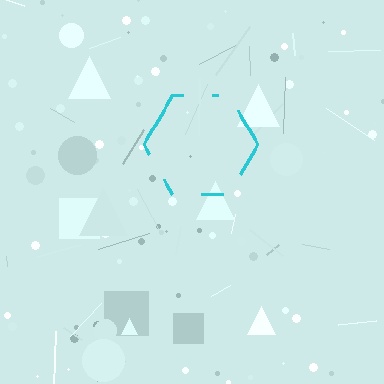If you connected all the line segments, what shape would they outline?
They would outline a hexagon.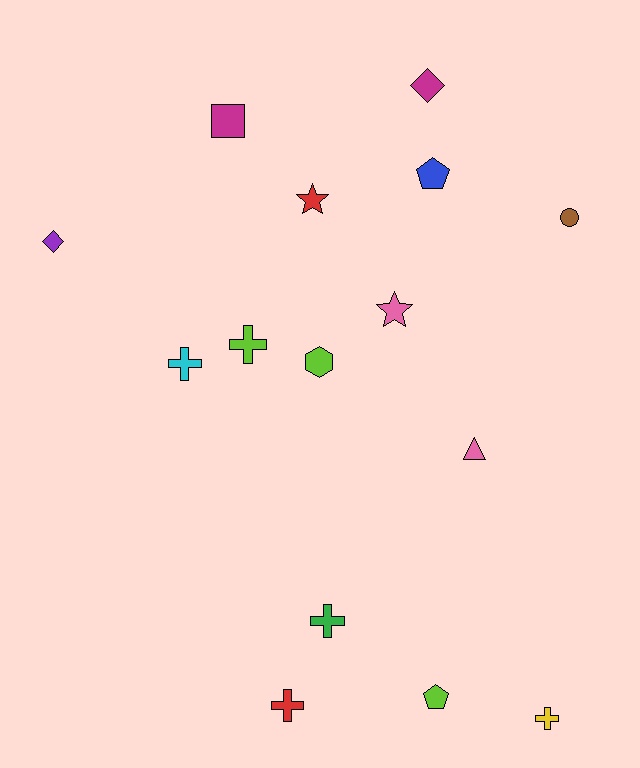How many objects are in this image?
There are 15 objects.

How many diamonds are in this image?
There are 2 diamonds.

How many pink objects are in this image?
There are 2 pink objects.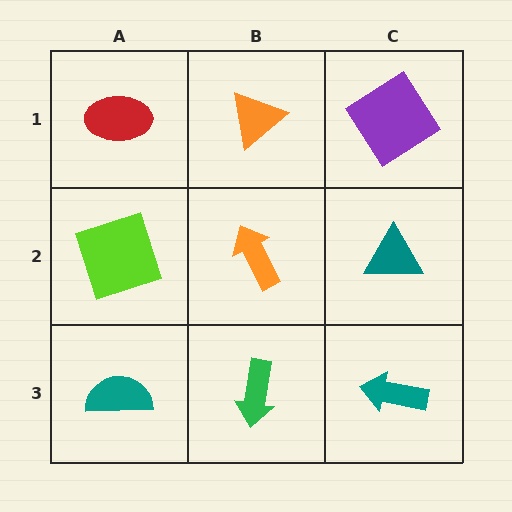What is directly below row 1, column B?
An orange arrow.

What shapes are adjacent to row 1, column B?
An orange arrow (row 2, column B), a red ellipse (row 1, column A), a purple diamond (row 1, column C).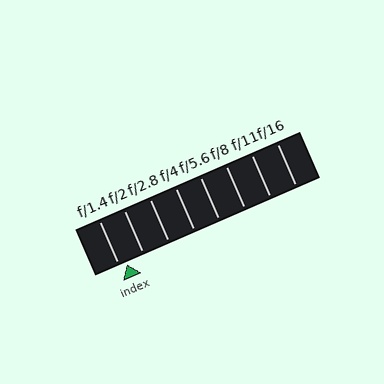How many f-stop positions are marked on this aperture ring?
There are 8 f-stop positions marked.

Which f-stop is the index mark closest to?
The index mark is closest to f/1.4.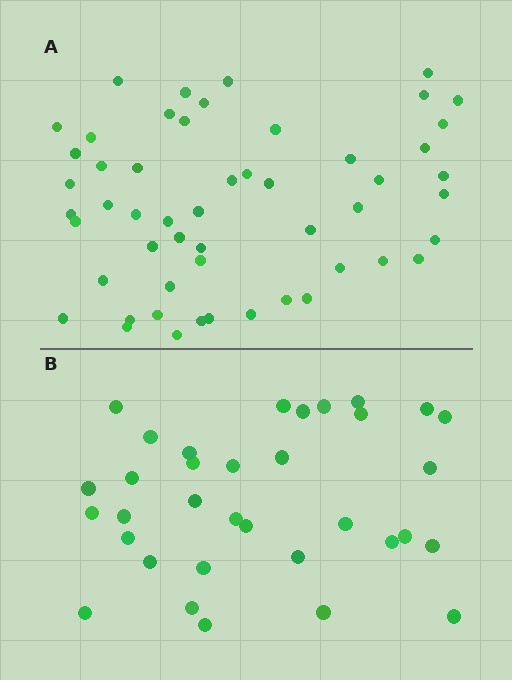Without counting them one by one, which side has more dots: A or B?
Region A (the top region) has more dots.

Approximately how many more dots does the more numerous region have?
Region A has approximately 20 more dots than region B.